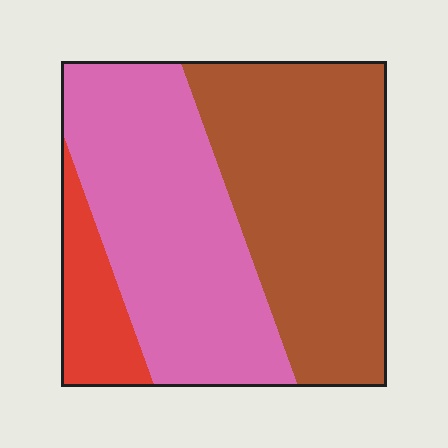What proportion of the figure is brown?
Brown covers about 45% of the figure.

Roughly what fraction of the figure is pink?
Pink covers about 45% of the figure.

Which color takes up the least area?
Red, at roughly 10%.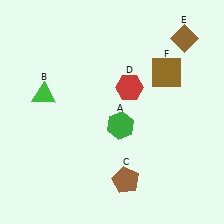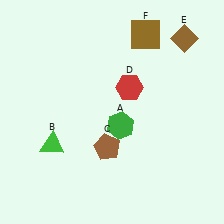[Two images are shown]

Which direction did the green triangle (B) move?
The green triangle (B) moved down.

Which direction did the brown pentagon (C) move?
The brown pentagon (C) moved up.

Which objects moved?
The objects that moved are: the green triangle (B), the brown pentagon (C), the brown square (F).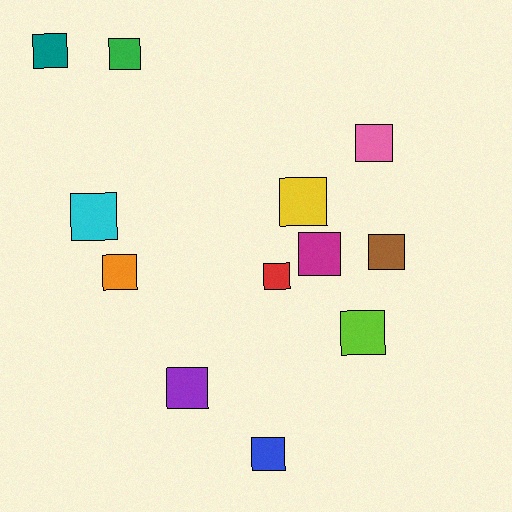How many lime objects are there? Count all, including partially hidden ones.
There is 1 lime object.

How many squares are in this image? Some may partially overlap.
There are 12 squares.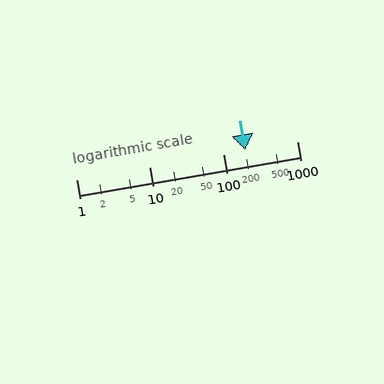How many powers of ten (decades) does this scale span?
The scale spans 3 decades, from 1 to 1000.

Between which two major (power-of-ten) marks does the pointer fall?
The pointer is between 100 and 1000.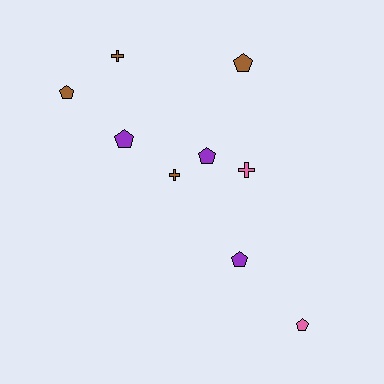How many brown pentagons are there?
There are 2 brown pentagons.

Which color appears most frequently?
Brown, with 4 objects.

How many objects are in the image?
There are 9 objects.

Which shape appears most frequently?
Pentagon, with 6 objects.